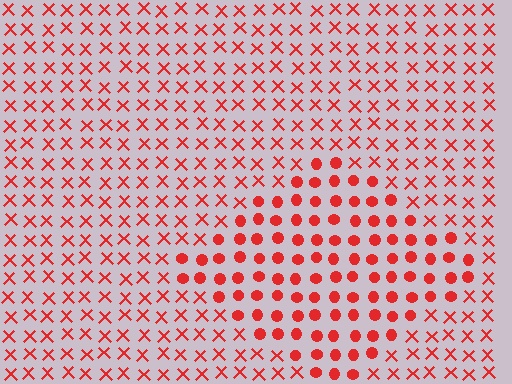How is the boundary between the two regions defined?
The boundary is defined by a change in element shape: circles inside vs. X marks outside. All elements share the same color and spacing.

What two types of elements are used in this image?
The image uses circles inside the diamond region and X marks outside it.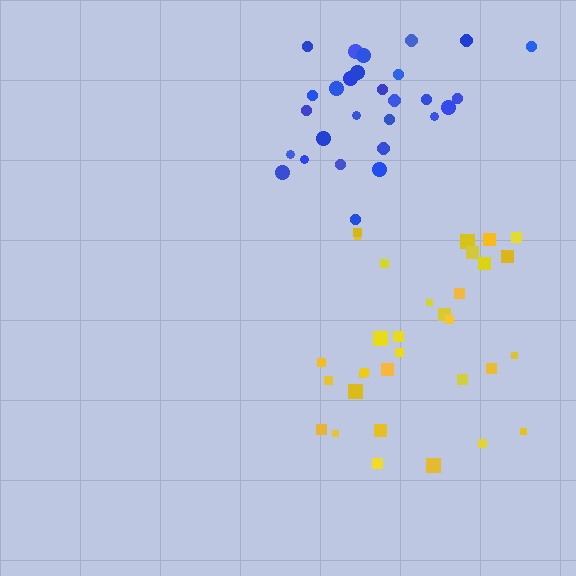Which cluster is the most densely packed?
Blue.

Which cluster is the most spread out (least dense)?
Yellow.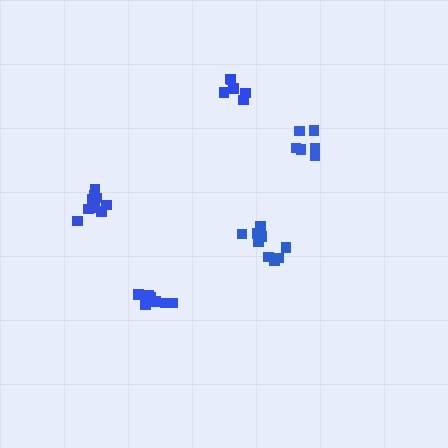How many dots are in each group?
Group 1: 6 dots, Group 2: 10 dots, Group 3: 10 dots, Group 4: 11 dots, Group 5: 6 dots (43 total).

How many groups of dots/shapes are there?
There are 5 groups.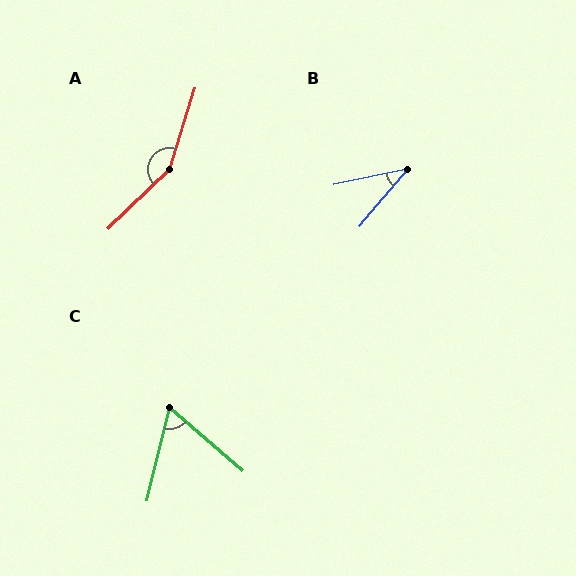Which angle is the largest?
A, at approximately 151 degrees.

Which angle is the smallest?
B, at approximately 38 degrees.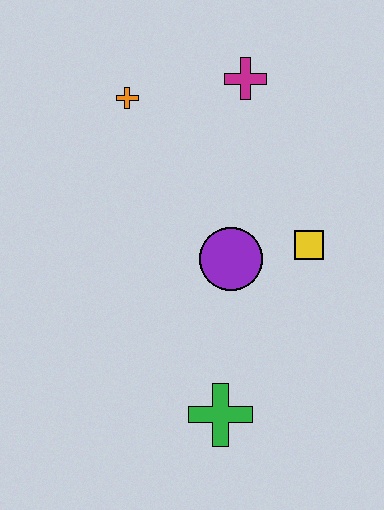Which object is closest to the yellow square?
The purple circle is closest to the yellow square.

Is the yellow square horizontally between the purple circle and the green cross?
No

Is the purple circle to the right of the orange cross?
Yes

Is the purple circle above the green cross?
Yes